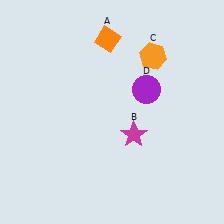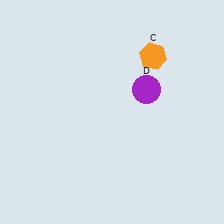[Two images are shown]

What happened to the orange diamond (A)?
The orange diamond (A) was removed in Image 2. It was in the top-left area of Image 1.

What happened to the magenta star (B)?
The magenta star (B) was removed in Image 2. It was in the bottom-right area of Image 1.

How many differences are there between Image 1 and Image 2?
There are 2 differences between the two images.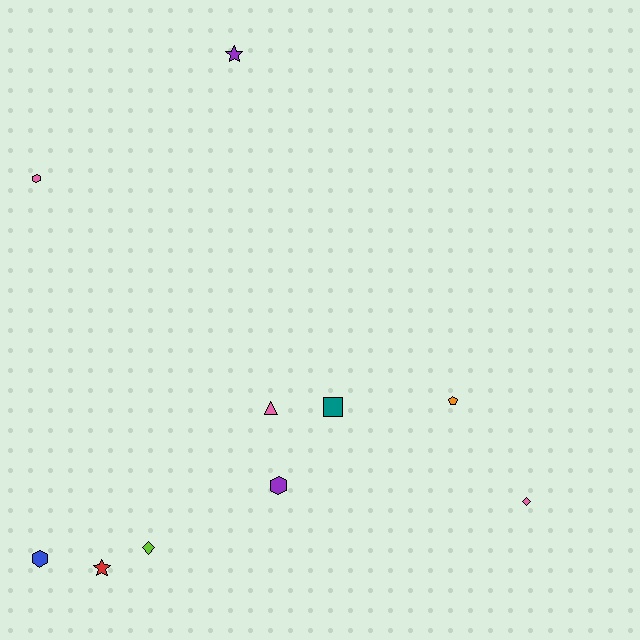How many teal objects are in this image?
There is 1 teal object.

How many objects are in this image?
There are 10 objects.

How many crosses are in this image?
There are no crosses.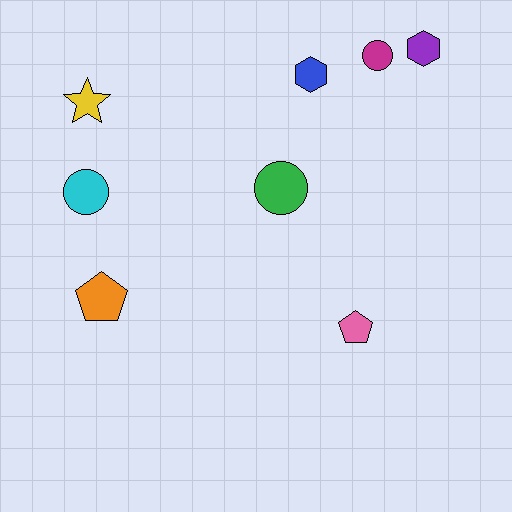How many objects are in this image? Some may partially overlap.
There are 8 objects.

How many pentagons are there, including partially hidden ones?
There are 2 pentagons.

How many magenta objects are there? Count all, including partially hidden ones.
There is 1 magenta object.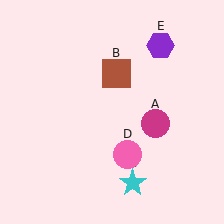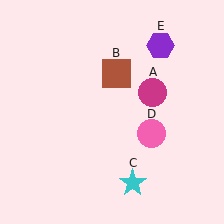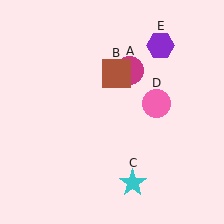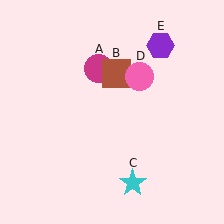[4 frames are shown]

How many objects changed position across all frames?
2 objects changed position: magenta circle (object A), pink circle (object D).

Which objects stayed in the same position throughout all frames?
Brown square (object B) and cyan star (object C) and purple hexagon (object E) remained stationary.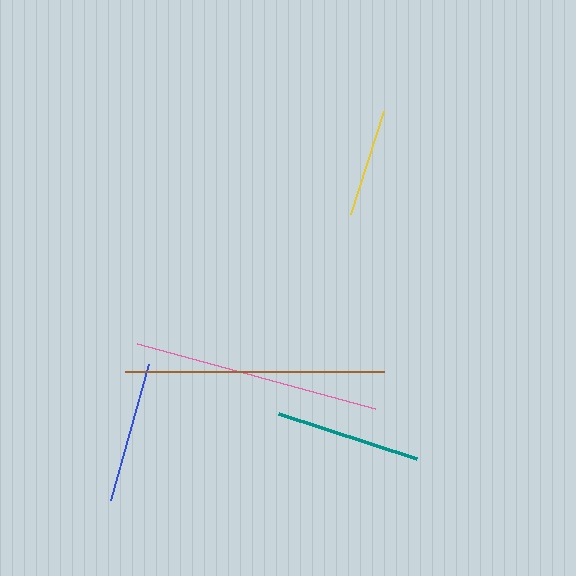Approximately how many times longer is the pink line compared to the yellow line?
The pink line is approximately 2.3 times the length of the yellow line.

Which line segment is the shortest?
The yellow line is the shortest at approximately 107 pixels.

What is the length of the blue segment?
The blue segment is approximately 141 pixels long.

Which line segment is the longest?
The brown line is the longest at approximately 259 pixels.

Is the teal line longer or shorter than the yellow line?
The teal line is longer than the yellow line.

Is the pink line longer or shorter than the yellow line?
The pink line is longer than the yellow line.